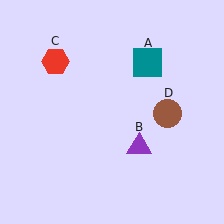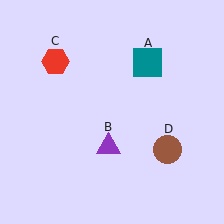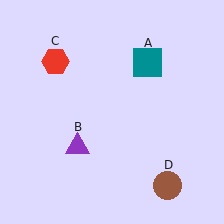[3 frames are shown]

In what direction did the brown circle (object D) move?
The brown circle (object D) moved down.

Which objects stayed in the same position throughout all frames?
Teal square (object A) and red hexagon (object C) remained stationary.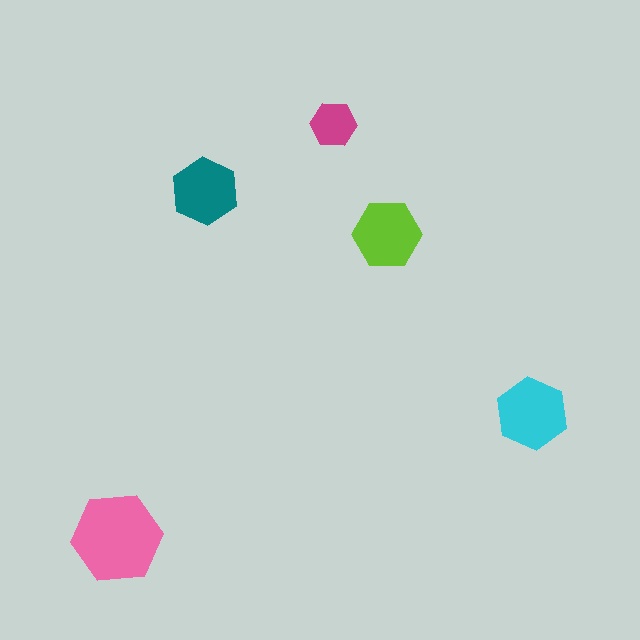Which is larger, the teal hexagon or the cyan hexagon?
The cyan one.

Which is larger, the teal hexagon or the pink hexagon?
The pink one.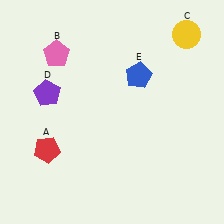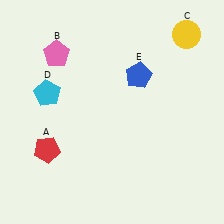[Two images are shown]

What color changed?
The pentagon (D) changed from purple in Image 1 to cyan in Image 2.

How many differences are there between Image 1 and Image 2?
There is 1 difference between the two images.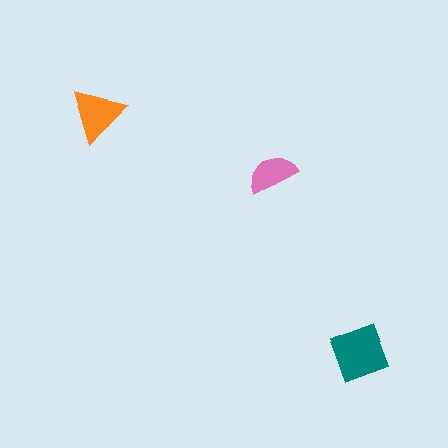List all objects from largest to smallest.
The teal square, the orange triangle, the pink semicircle.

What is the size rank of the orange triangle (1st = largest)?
2nd.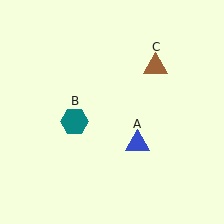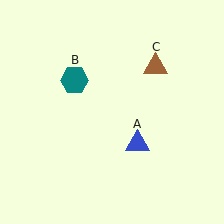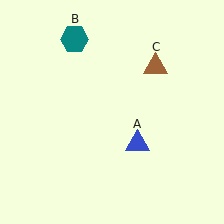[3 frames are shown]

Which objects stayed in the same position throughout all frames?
Blue triangle (object A) and brown triangle (object C) remained stationary.